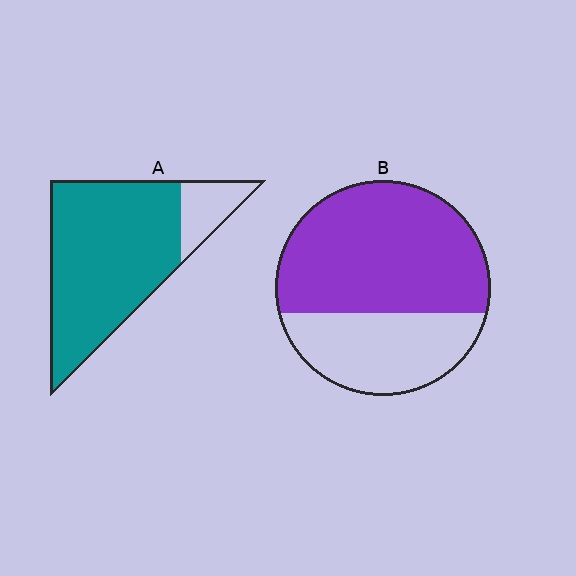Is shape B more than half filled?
Yes.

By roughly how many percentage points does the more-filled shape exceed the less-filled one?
By roughly 20 percentage points (A over B).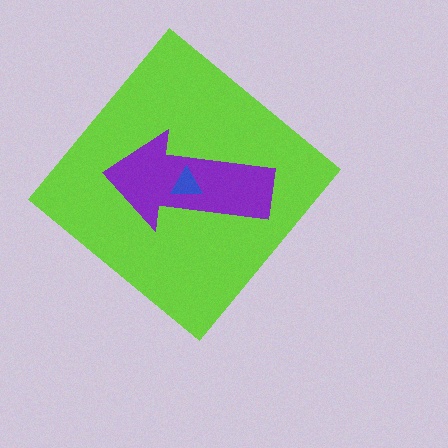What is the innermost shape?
The blue triangle.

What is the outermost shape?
The lime diamond.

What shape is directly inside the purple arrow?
The blue triangle.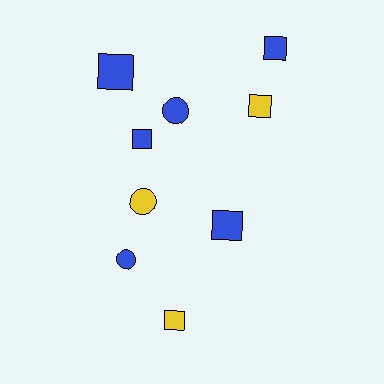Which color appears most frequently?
Blue, with 6 objects.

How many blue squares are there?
There are 4 blue squares.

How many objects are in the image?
There are 9 objects.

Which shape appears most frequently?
Square, with 6 objects.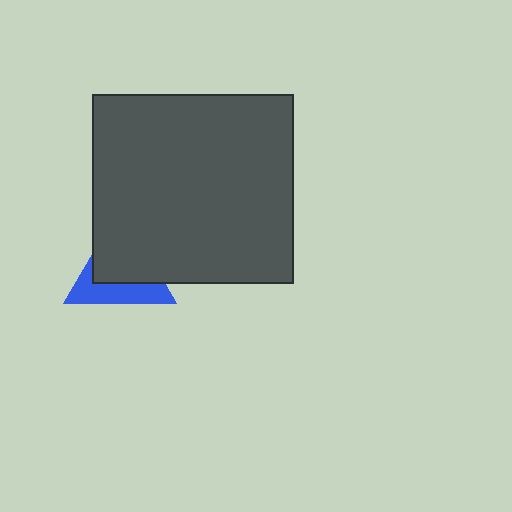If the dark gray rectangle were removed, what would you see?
You would see the complete blue triangle.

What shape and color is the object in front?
The object in front is a dark gray rectangle.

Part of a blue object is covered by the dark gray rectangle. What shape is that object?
It is a triangle.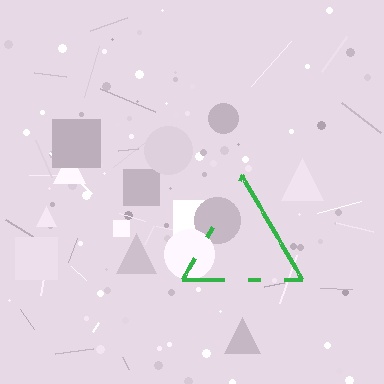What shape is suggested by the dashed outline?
The dashed outline suggests a triangle.